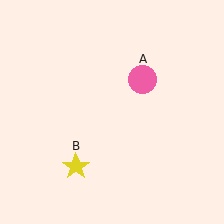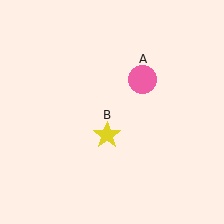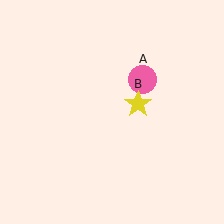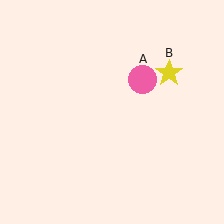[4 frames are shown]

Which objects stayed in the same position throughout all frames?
Pink circle (object A) remained stationary.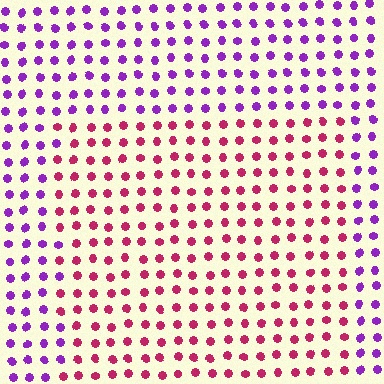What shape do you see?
I see a rectangle.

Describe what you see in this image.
The image is filled with small purple elements in a uniform arrangement. A rectangle-shaped region is visible where the elements are tinted to a slightly different hue, forming a subtle color boundary.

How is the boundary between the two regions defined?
The boundary is defined purely by a slight shift in hue (about 53 degrees). Spacing, size, and orientation are identical on both sides.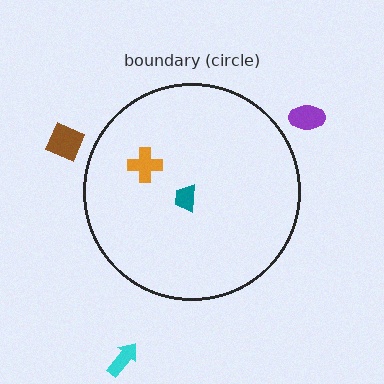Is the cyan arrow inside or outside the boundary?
Outside.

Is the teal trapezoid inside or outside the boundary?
Inside.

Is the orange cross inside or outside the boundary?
Inside.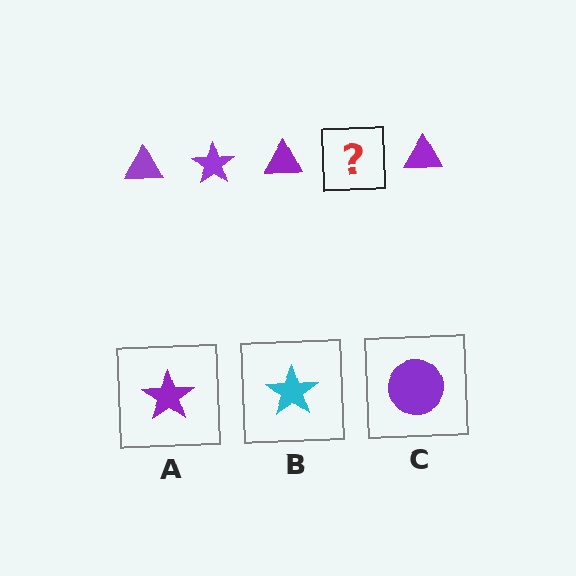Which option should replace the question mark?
Option A.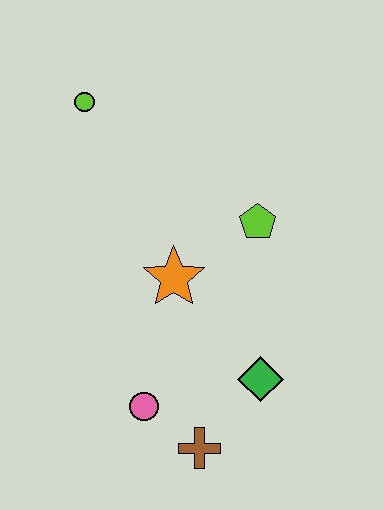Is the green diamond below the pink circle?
No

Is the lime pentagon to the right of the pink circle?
Yes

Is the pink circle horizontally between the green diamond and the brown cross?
No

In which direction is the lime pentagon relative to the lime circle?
The lime pentagon is to the right of the lime circle.